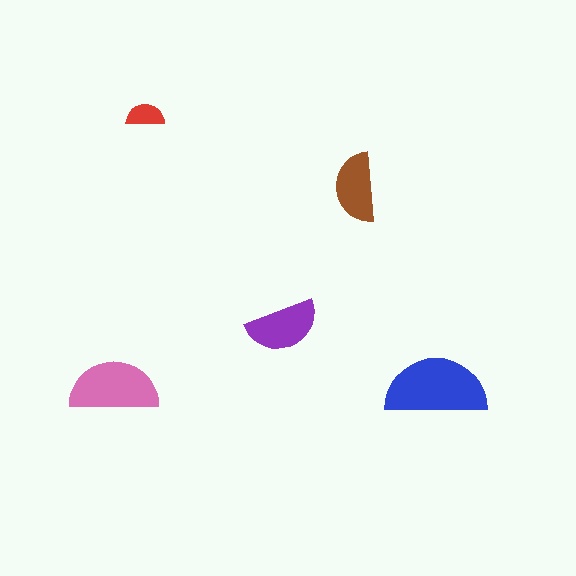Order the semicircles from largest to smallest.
the blue one, the pink one, the purple one, the brown one, the red one.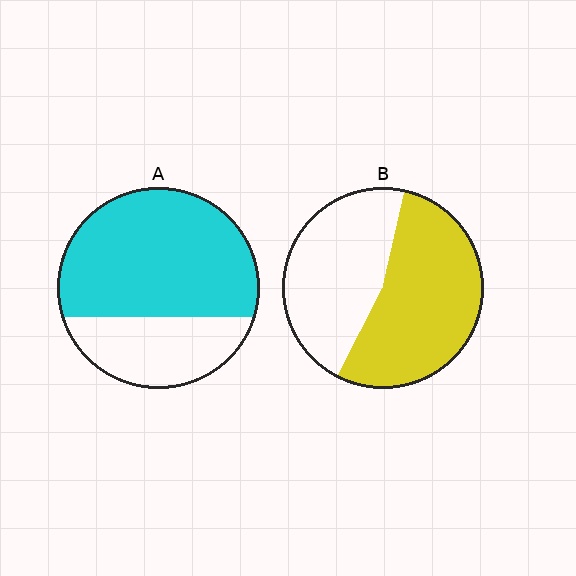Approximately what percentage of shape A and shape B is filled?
A is approximately 70% and B is approximately 55%.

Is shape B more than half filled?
Yes.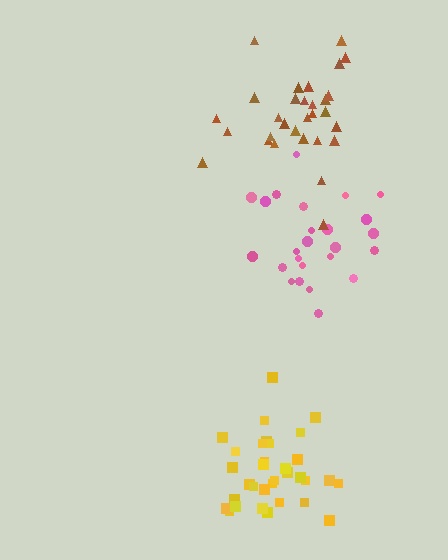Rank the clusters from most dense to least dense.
yellow, brown, pink.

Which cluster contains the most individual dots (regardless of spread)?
Yellow (33).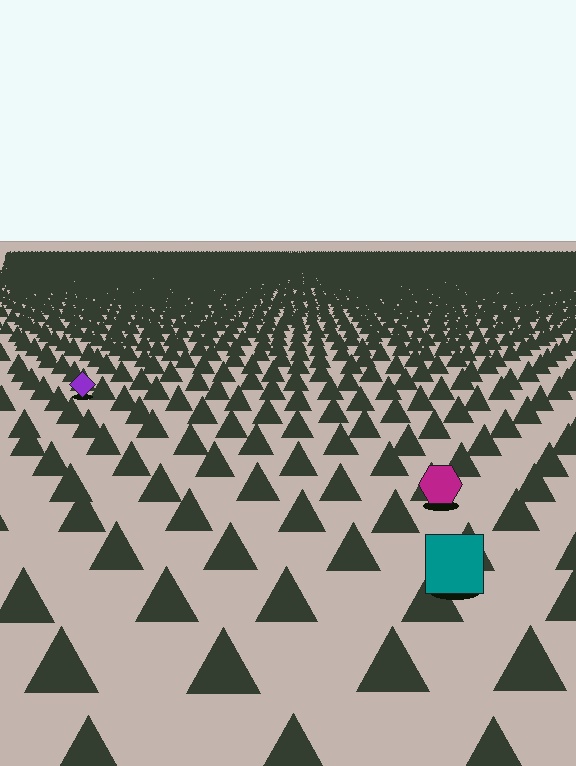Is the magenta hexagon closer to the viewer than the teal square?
No. The teal square is closer — you can tell from the texture gradient: the ground texture is coarser near it.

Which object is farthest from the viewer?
The purple diamond is farthest from the viewer. It appears smaller and the ground texture around it is denser.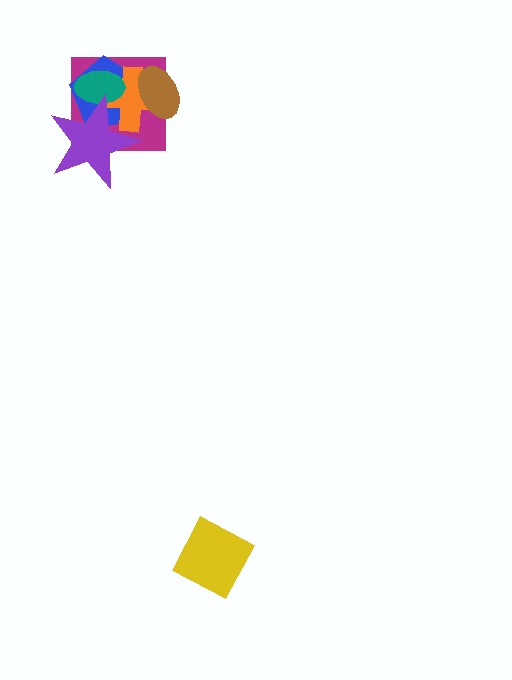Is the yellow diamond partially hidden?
No, no other shape covers it.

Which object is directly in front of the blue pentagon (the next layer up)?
The orange cross is directly in front of the blue pentagon.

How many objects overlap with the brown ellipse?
3 objects overlap with the brown ellipse.